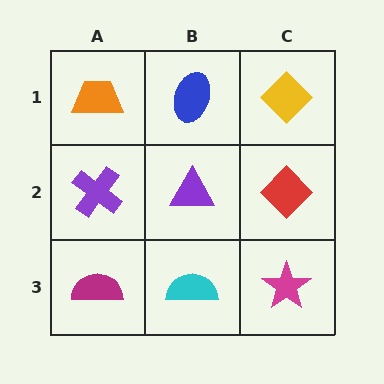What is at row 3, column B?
A cyan semicircle.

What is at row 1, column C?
A yellow diamond.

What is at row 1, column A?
An orange trapezoid.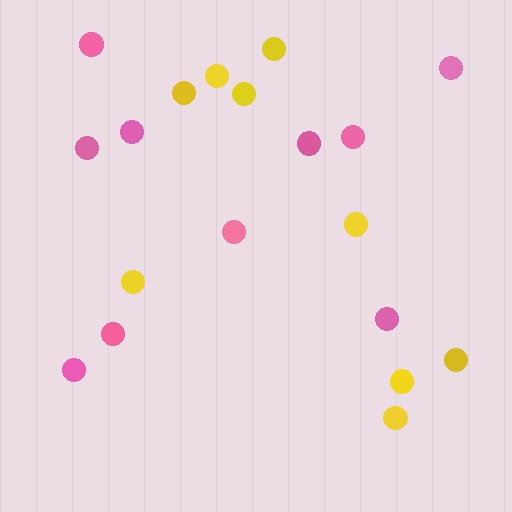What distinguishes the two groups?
There are 2 groups: one group of pink circles (10) and one group of yellow circles (9).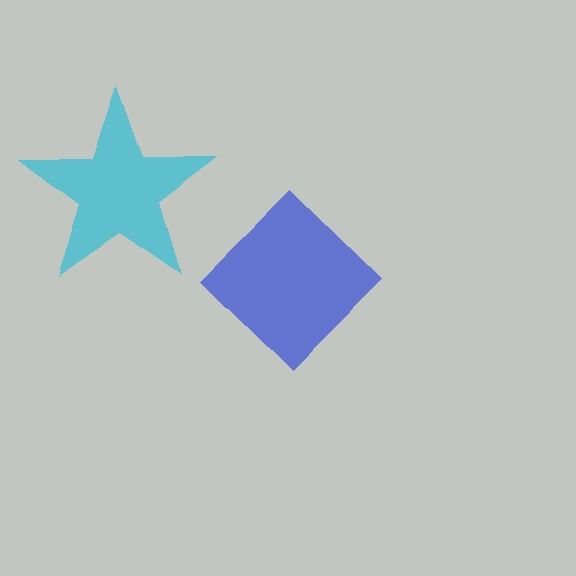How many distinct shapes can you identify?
There are 2 distinct shapes: a cyan star, a blue diamond.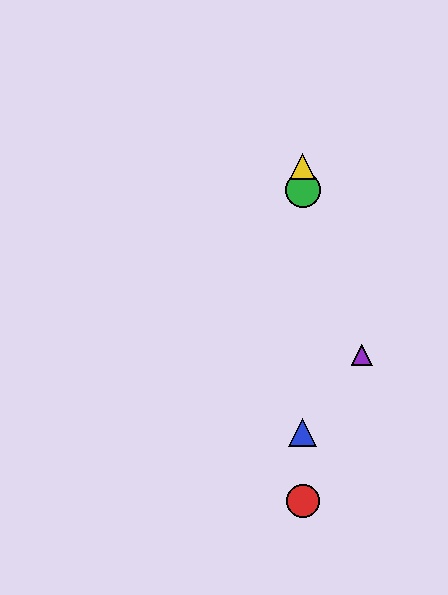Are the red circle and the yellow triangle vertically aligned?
Yes, both are at x≈303.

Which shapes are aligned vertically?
The red circle, the blue triangle, the green circle, the yellow triangle are aligned vertically.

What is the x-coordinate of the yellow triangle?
The yellow triangle is at x≈303.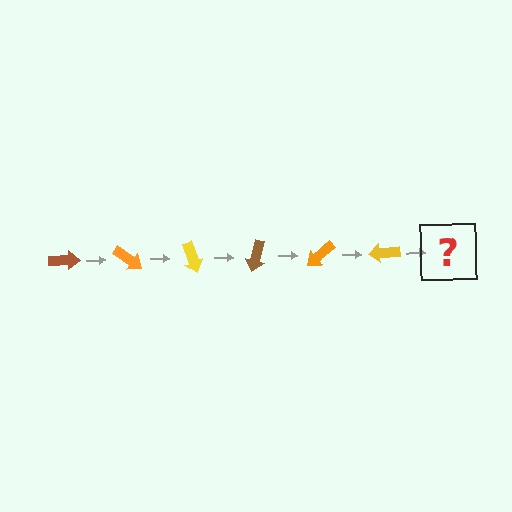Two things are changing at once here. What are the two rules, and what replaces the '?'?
The two rules are that it rotates 35 degrees each step and the color cycles through brown, orange, and yellow. The '?' should be a brown arrow, rotated 210 degrees from the start.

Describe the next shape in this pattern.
It should be a brown arrow, rotated 210 degrees from the start.